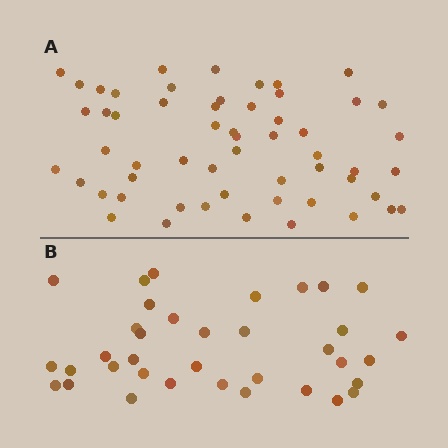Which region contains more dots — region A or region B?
Region A (the top region) has more dots.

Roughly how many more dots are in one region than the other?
Region A has approximately 20 more dots than region B.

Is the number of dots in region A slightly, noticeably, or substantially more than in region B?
Region A has substantially more. The ratio is roughly 1.6 to 1.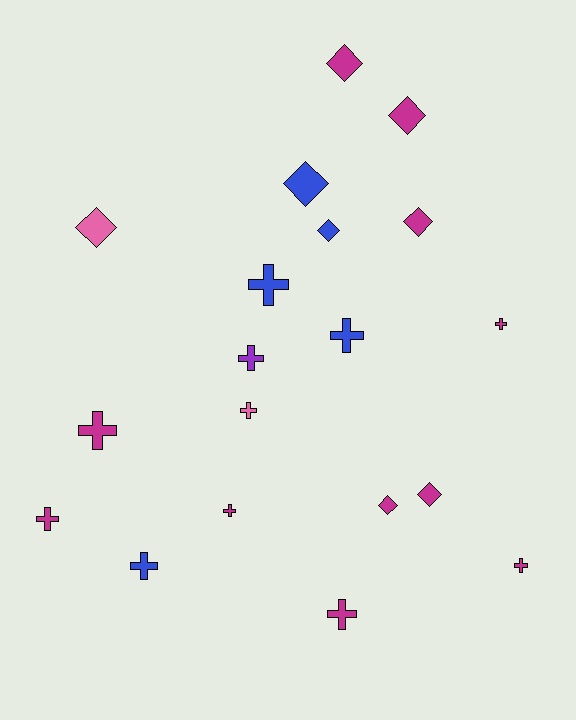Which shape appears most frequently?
Cross, with 11 objects.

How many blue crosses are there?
There are 3 blue crosses.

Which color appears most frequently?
Magenta, with 11 objects.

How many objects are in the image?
There are 19 objects.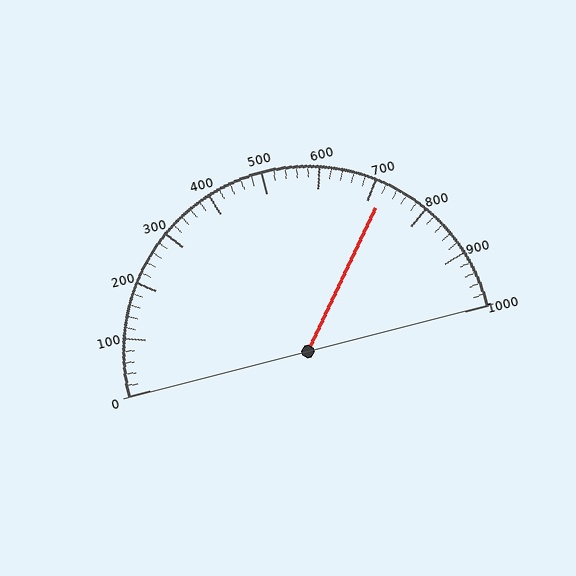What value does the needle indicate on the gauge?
The needle indicates approximately 720.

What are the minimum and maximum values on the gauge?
The gauge ranges from 0 to 1000.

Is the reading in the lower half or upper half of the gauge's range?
The reading is in the upper half of the range (0 to 1000).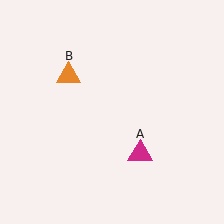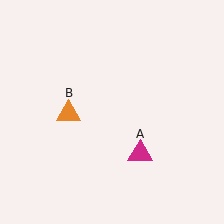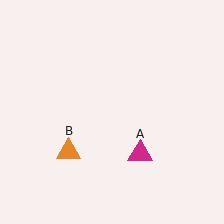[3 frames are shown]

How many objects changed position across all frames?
1 object changed position: orange triangle (object B).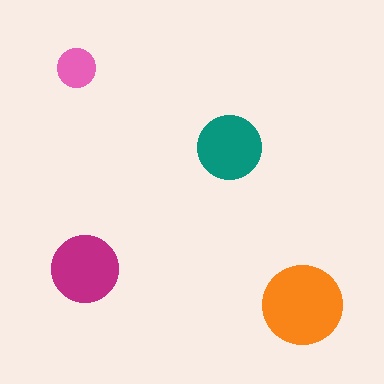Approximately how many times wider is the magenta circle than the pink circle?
About 2 times wider.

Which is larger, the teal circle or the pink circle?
The teal one.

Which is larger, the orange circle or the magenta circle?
The orange one.